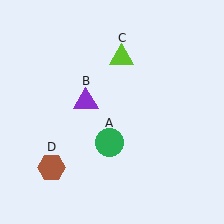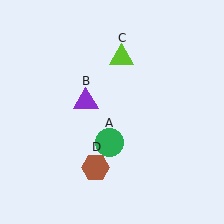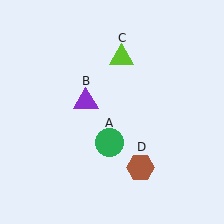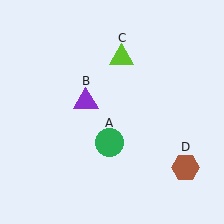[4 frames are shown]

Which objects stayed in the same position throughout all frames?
Green circle (object A) and purple triangle (object B) and lime triangle (object C) remained stationary.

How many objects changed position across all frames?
1 object changed position: brown hexagon (object D).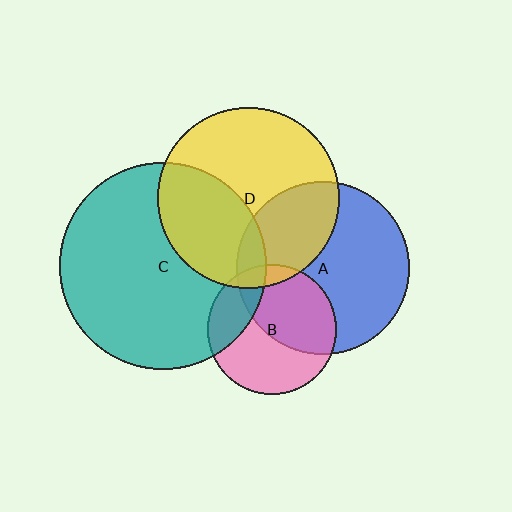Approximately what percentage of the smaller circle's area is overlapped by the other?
Approximately 10%.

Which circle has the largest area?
Circle C (teal).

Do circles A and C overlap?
Yes.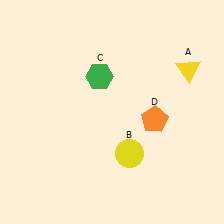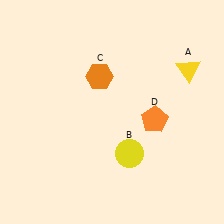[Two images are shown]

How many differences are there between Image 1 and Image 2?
There is 1 difference between the two images.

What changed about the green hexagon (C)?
In Image 1, C is green. In Image 2, it changed to orange.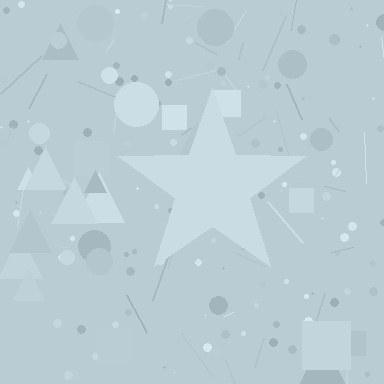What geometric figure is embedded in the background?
A star is embedded in the background.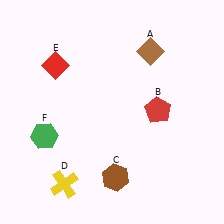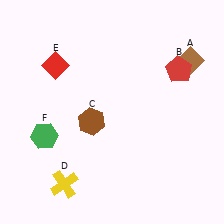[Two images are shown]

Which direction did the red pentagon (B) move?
The red pentagon (B) moved up.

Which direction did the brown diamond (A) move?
The brown diamond (A) moved right.